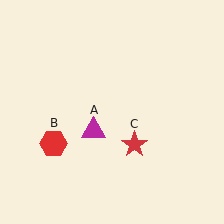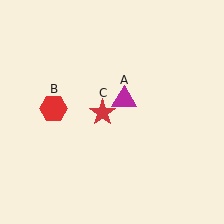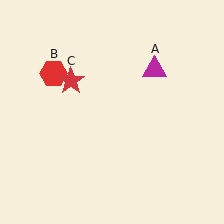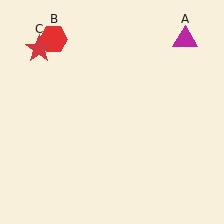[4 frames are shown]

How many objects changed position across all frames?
3 objects changed position: magenta triangle (object A), red hexagon (object B), red star (object C).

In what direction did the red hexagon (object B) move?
The red hexagon (object B) moved up.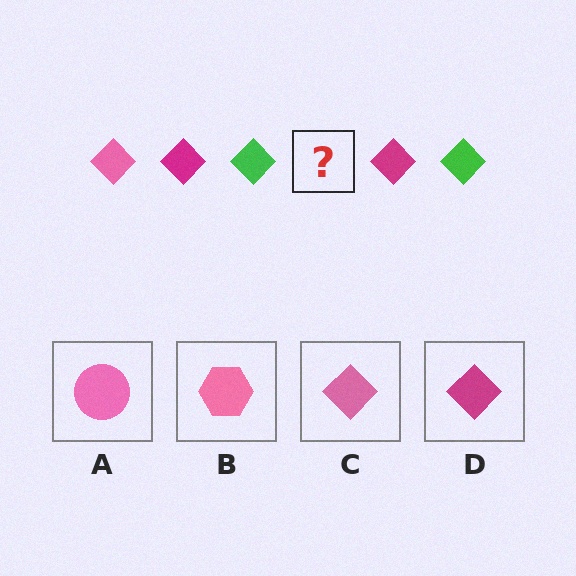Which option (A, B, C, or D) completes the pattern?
C.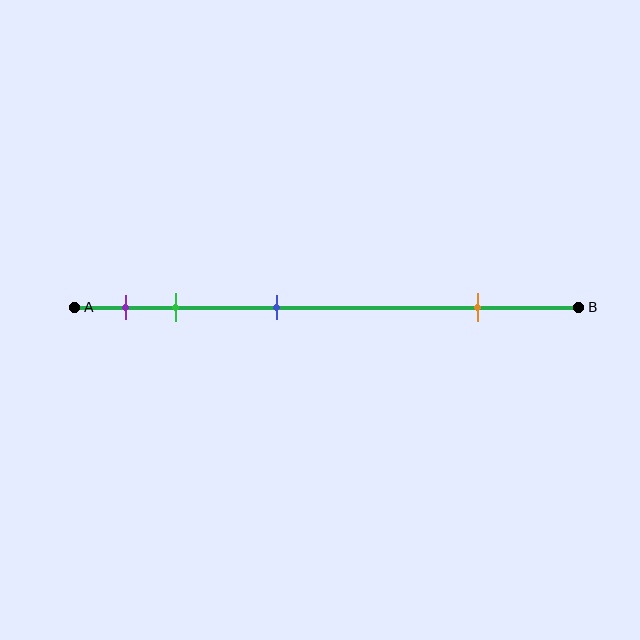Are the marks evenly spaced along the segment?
No, the marks are not evenly spaced.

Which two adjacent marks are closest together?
The purple and green marks are the closest adjacent pair.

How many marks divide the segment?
There are 4 marks dividing the segment.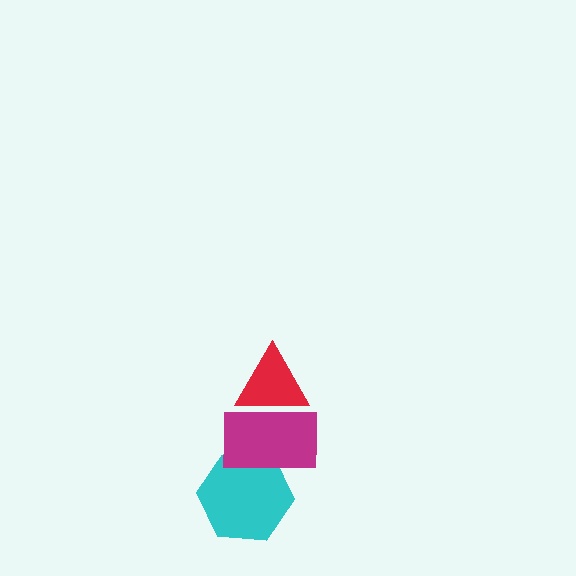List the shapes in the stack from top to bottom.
From top to bottom: the red triangle, the magenta rectangle, the cyan hexagon.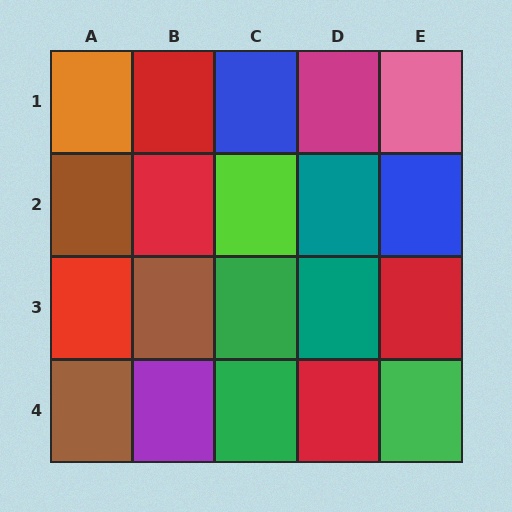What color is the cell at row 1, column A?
Orange.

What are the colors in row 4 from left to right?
Brown, purple, green, red, green.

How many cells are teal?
2 cells are teal.